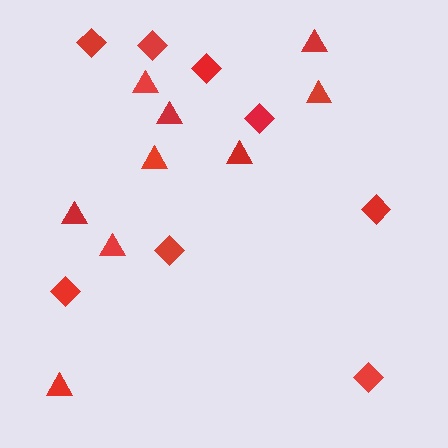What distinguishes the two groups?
There are 2 groups: one group of diamonds (8) and one group of triangles (9).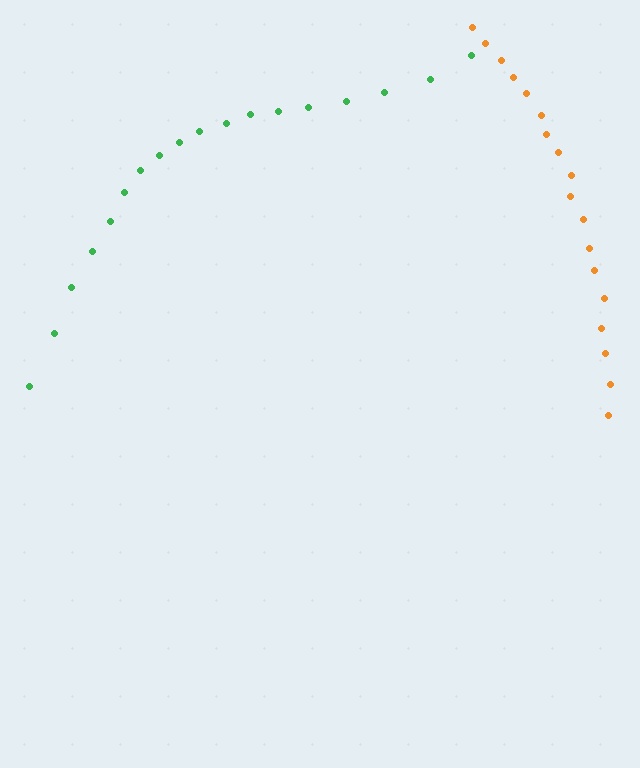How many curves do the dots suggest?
There are 2 distinct paths.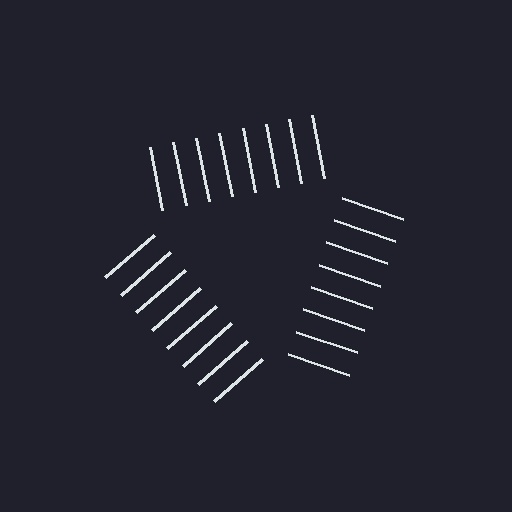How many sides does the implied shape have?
3 sides — the line-ends trace a triangle.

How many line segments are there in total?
24 — 8 along each of the 3 edges.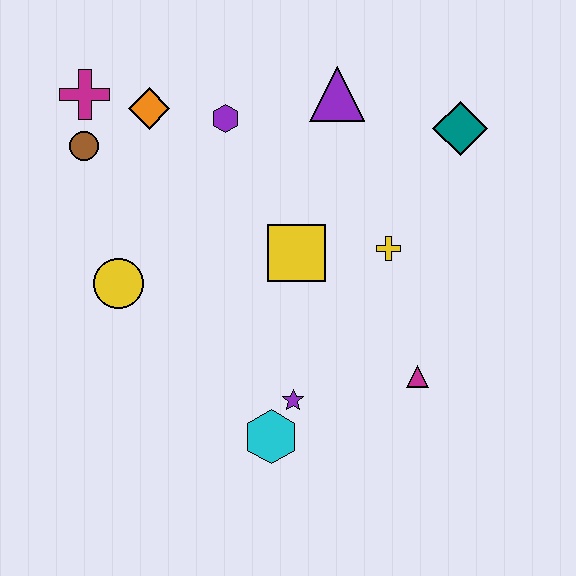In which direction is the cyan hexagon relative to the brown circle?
The cyan hexagon is below the brown circle.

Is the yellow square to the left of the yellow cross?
Yes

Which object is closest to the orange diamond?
The magenta cross is closest to the orange diamond.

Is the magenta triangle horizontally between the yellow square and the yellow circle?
No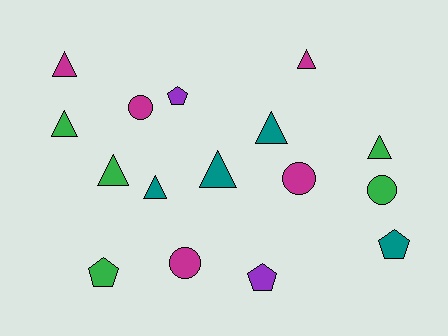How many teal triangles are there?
There are 3 teal triangles.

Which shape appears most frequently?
Triangle, with 8 objects.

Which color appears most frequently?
Magenta, with 5 objects.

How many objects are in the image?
There are 16 objects.